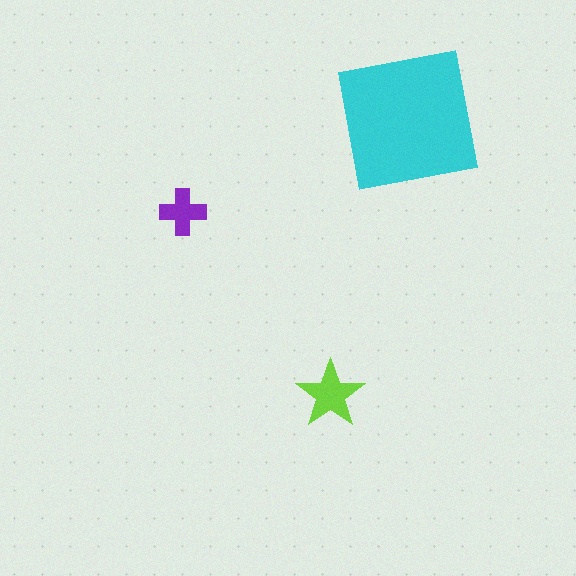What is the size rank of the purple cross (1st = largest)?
3rd.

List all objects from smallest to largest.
The purple cross, the lime star, the cyan square.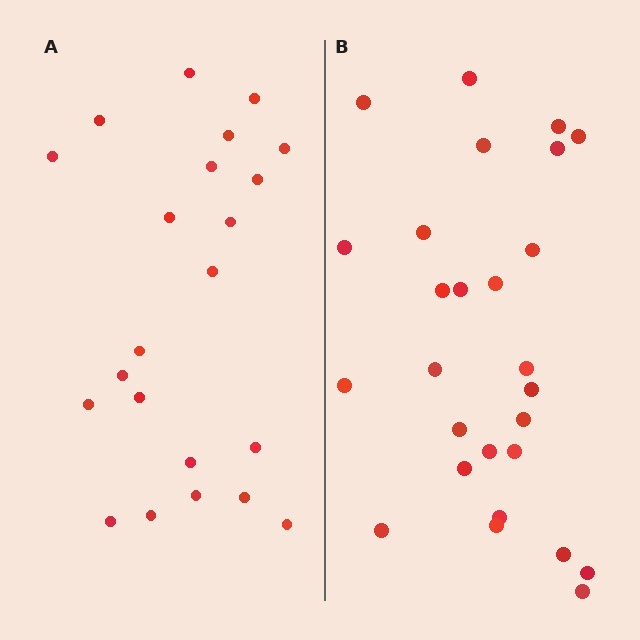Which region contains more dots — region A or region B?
Region B (the right region) has more dots.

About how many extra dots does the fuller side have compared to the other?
Region B has about 5 more dots than region A.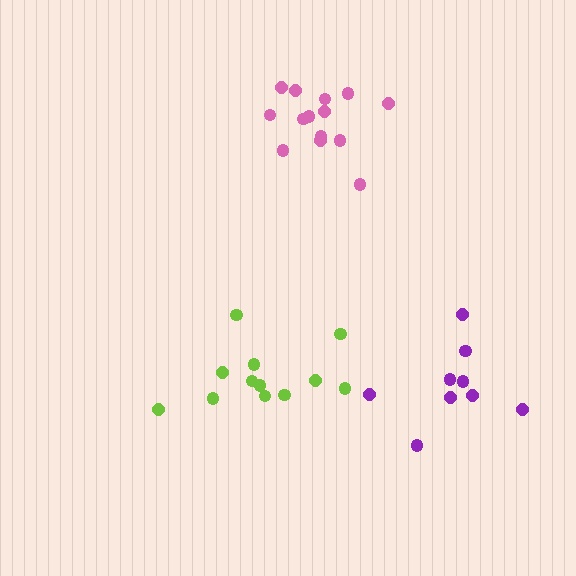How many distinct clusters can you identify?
There are 3 distinct clusters.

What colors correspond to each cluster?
The clusters are colored: lime, pink, purple.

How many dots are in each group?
Group 1: 12 dots, Group 2: 14 dots, Group 3: 9 dots (35 total).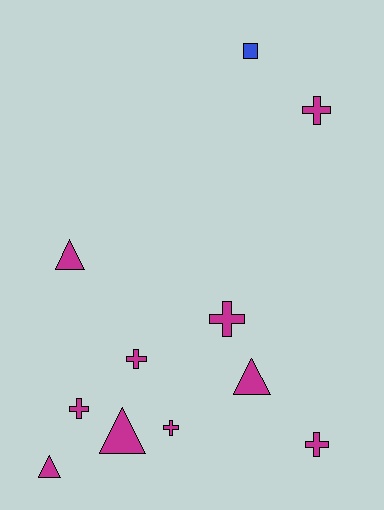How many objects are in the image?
There are 11 objects.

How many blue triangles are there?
There are no blue triangles.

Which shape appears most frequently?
Cross, with 6 objects.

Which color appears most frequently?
Magenta, with 10 objects.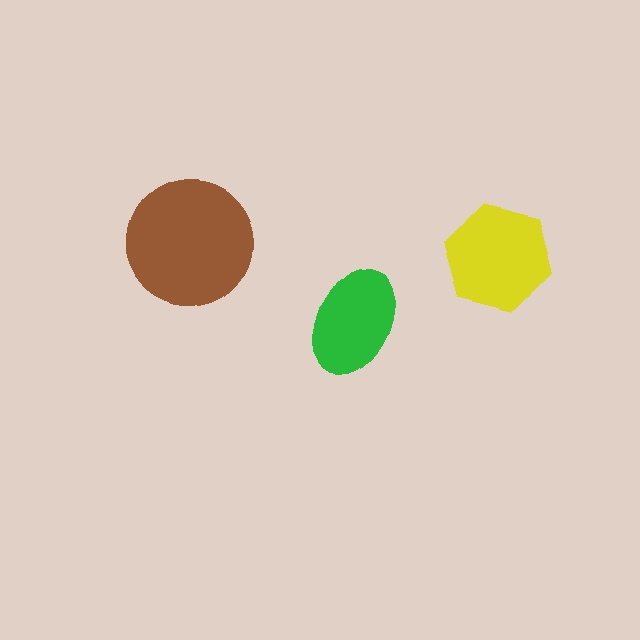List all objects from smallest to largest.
The green ellipse, the yellow hexagon, the brown circle.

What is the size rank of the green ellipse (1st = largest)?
3rd.